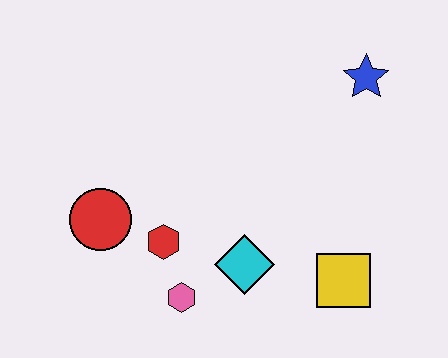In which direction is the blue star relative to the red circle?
The blue star is to the right of the red circle.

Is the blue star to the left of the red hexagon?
No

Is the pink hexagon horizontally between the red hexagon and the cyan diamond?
Yes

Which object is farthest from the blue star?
The red circle is farthest from the blue star.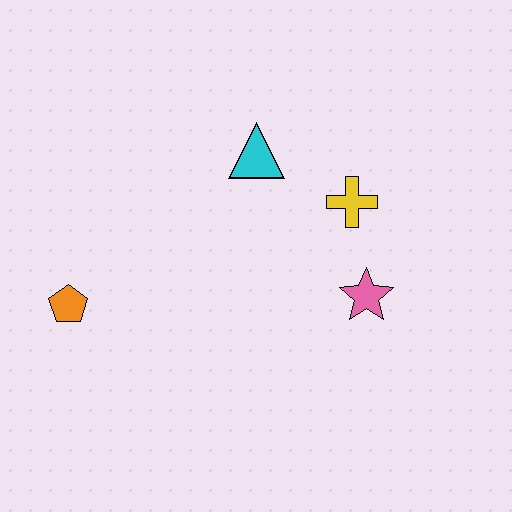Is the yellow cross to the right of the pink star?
No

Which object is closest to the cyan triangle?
The yellow cross is closest to the cyan triangle.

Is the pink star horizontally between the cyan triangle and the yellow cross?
No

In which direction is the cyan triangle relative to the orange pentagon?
The cyan triangle is to the right of the orange pentagon.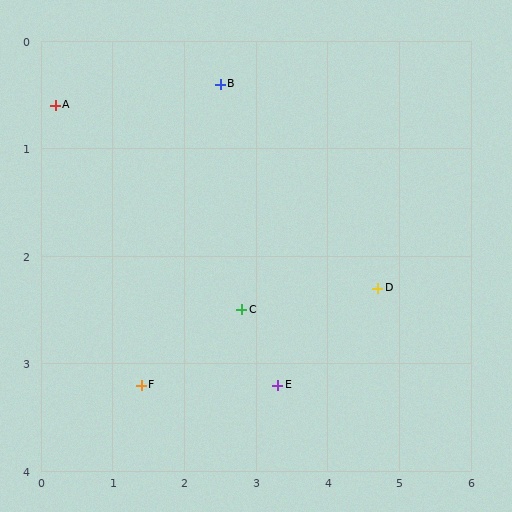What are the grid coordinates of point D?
Point D is at approximately (4.7, 2.3).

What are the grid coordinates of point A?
Point A is at approximately (0.2, 0.6).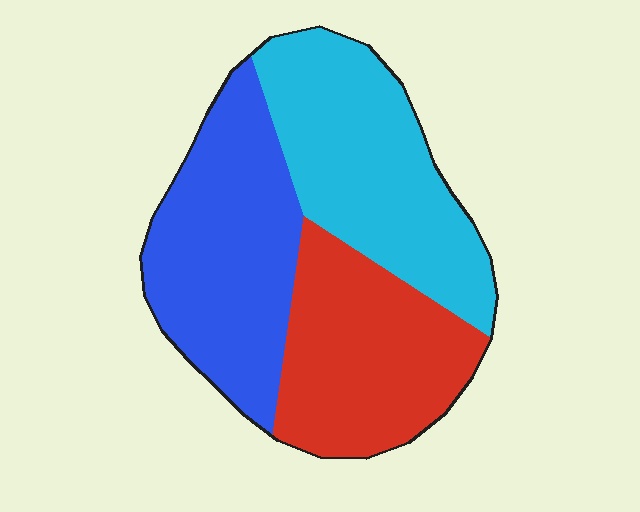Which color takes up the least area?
Red, at roughly 30%.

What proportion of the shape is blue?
Blue takes up between a third and a half of the shape.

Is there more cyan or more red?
Cyan.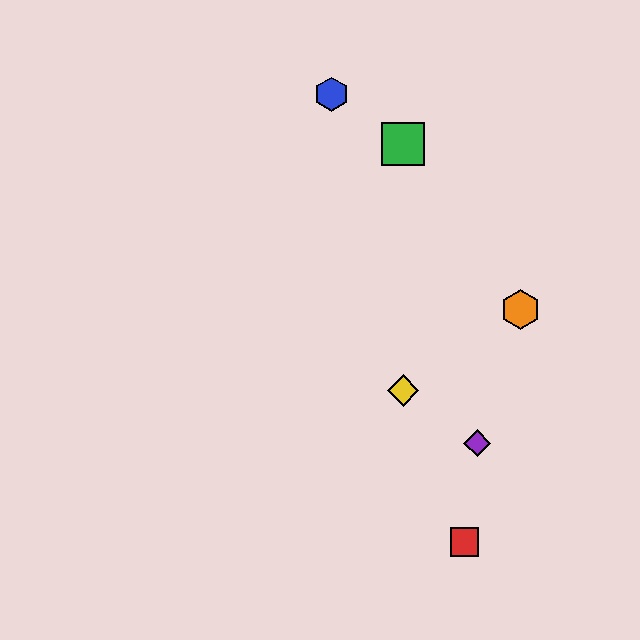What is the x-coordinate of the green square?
The green square is at x≈403.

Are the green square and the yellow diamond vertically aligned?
Yes, both are at x≈403.